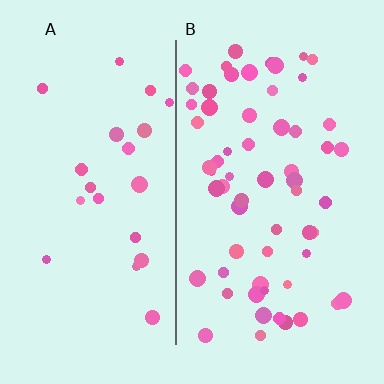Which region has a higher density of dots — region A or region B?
B (the right).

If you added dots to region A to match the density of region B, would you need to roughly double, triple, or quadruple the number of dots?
Approximately triple.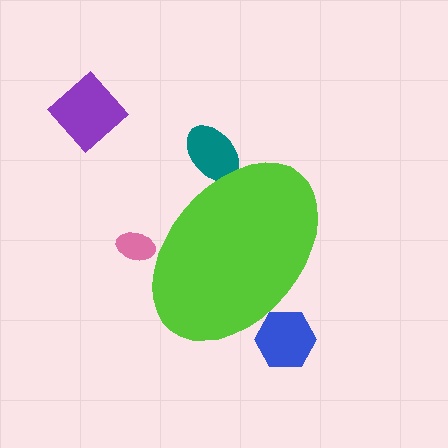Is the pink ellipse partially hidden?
Yes, the pink ellipse is partially hidden behind the lime ellipse.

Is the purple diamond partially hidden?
No, the purple diamond is fully visible.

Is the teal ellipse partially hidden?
Yes, the teal ellipse is partially hidden behind the lime ellipse.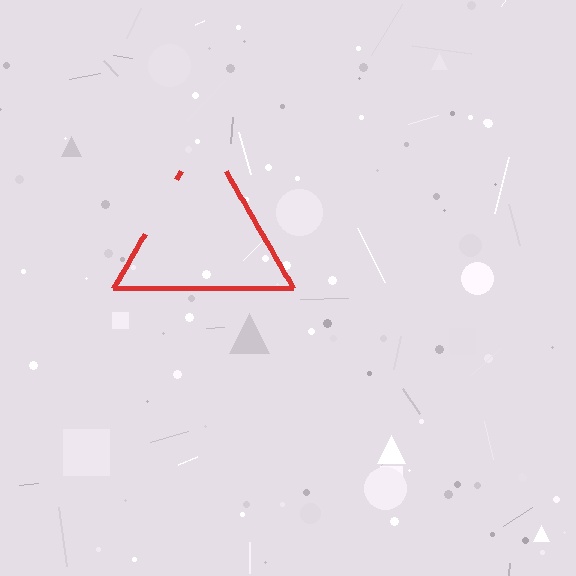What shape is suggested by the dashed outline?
The dashed outline suggests a triangle.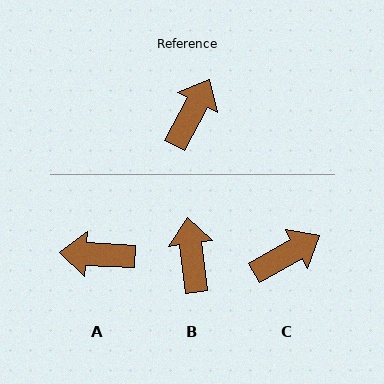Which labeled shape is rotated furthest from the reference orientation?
A, about 115 degrees away.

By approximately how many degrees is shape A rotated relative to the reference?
Approximately 115 degrees counter-clockwise.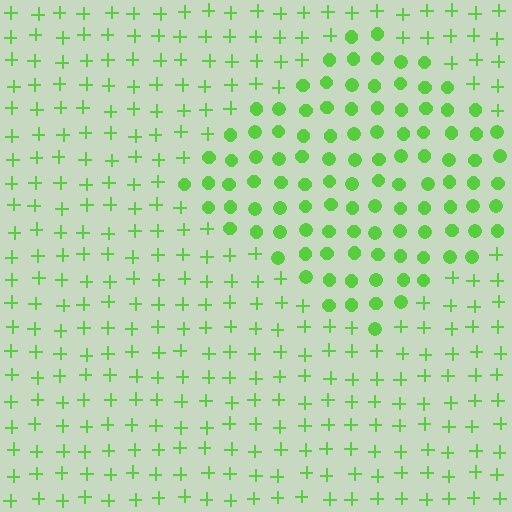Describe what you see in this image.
The image is filled with small lime elements arranged in a uniform grid. A diamond-shaped region contains circles, while the surrounding area contains plus signs. The boundary is defined purely by the change in element shape.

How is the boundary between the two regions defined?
The boundary is defined by a change in element shape: circles inside vs. plus signs outside. All elements share the same color and spacing.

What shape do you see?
I see a diamond.